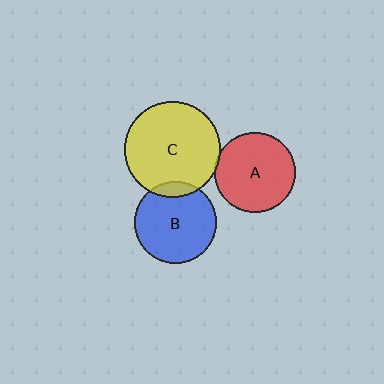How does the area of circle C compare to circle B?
Approximately 1.4 times.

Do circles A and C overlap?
Yes.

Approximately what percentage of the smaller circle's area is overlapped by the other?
Approximately 5%.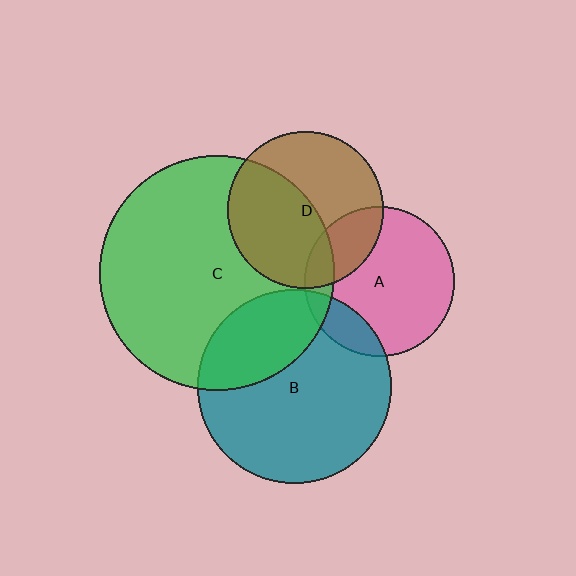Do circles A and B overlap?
Yes.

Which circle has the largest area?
Circle C (green).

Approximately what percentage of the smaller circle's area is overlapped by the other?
Approximately 15%.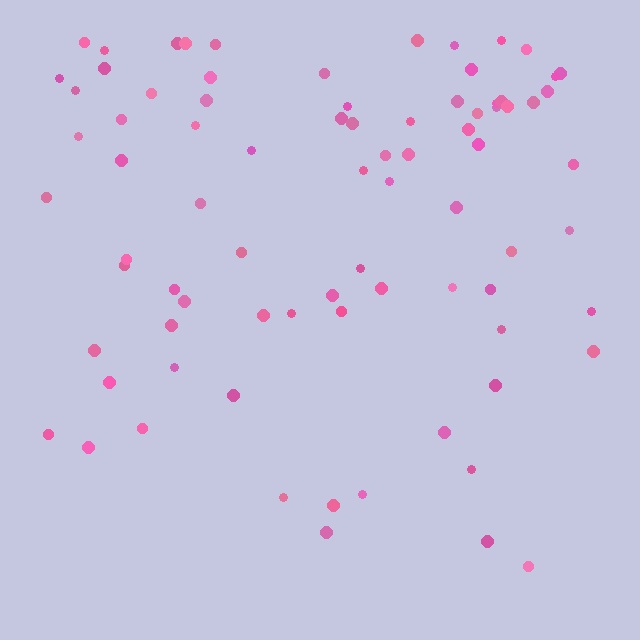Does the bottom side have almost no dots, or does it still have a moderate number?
Still a moderate number, just noticeably fewer than the top.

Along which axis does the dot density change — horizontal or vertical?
Vertical.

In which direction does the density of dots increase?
From bottom to top, with the top side densest.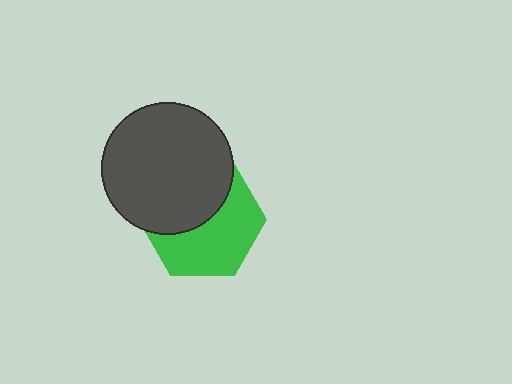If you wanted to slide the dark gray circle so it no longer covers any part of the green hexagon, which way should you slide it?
Slide it up — that is the most direct way to separate the two shapes.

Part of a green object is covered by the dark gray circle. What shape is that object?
It is a hexagon.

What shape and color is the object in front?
The object in front is a dark gray circle.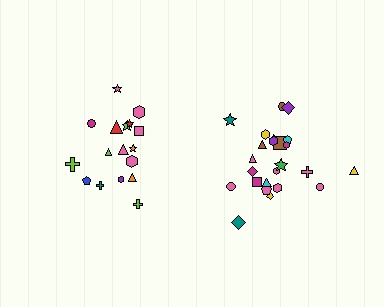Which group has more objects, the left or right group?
The right group.